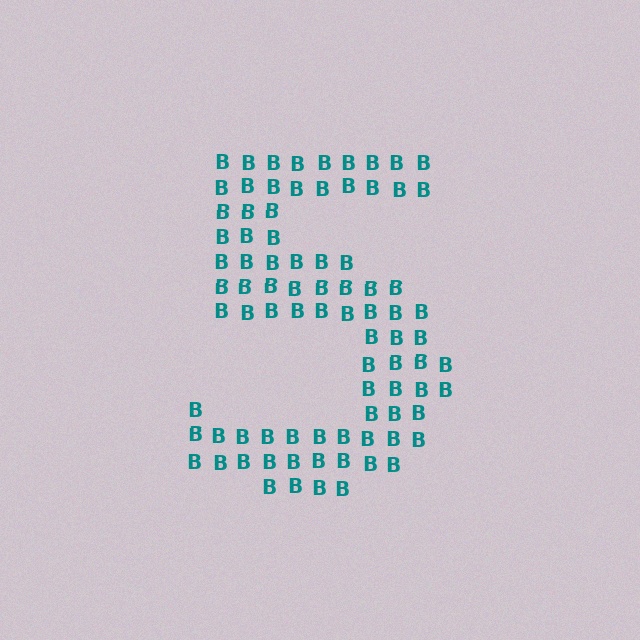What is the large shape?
The large shape is the digit 5.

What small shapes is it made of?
It is made of small letter B's.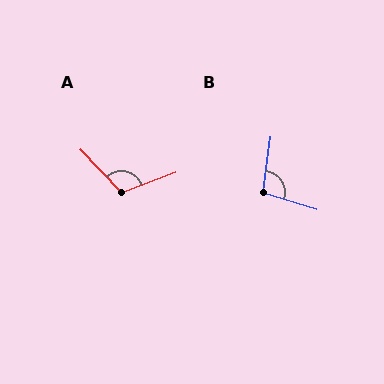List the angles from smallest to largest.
B (99°), A (113°).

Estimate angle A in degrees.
Approximately 113 degrees.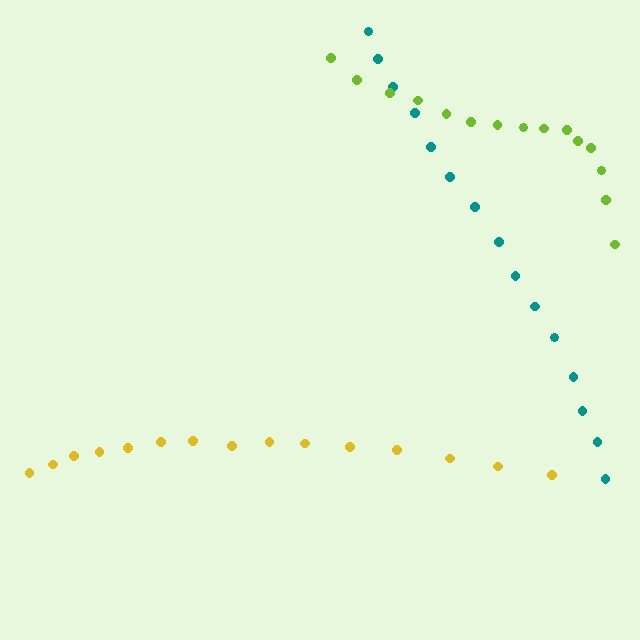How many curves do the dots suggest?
There are 3 distinct paths.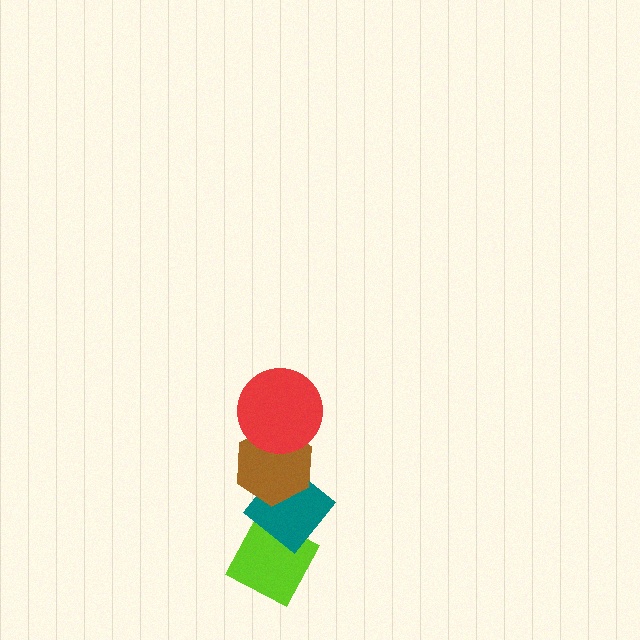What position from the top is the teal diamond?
The teal diamond is 3rd from the top.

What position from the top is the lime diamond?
The lime diamond is 4th from the top.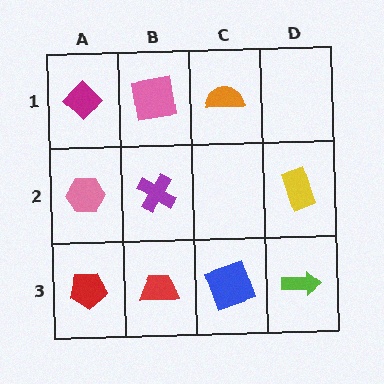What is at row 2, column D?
A yellow rectangle.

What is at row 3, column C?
A blue square.